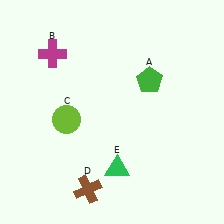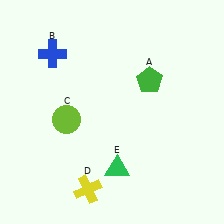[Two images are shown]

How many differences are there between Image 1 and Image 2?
There are 2 differences between the two images.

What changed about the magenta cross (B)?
In Image 1, B is magenta. In Image 2, it changed to blue.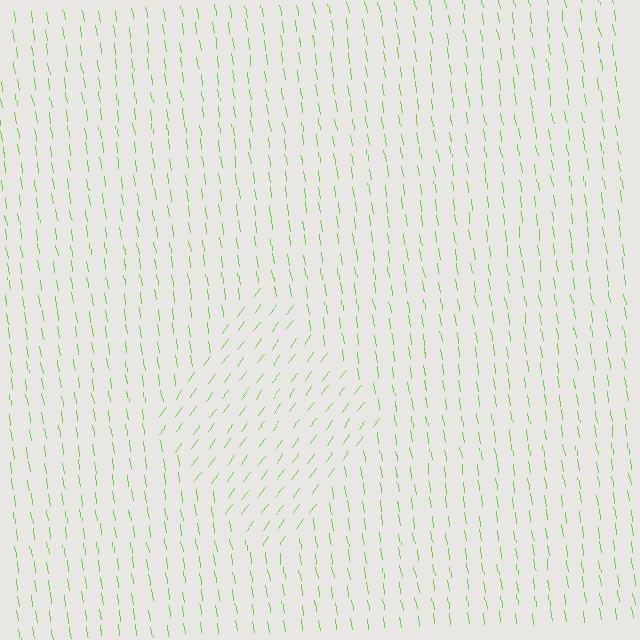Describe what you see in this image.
The image is filled with small lime line segments. A diamond region in the image has lines oriented differently from the surrounding lines, creating a visible texture boundary.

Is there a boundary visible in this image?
Yes, there is a texture boundary formed by a change in line orientation.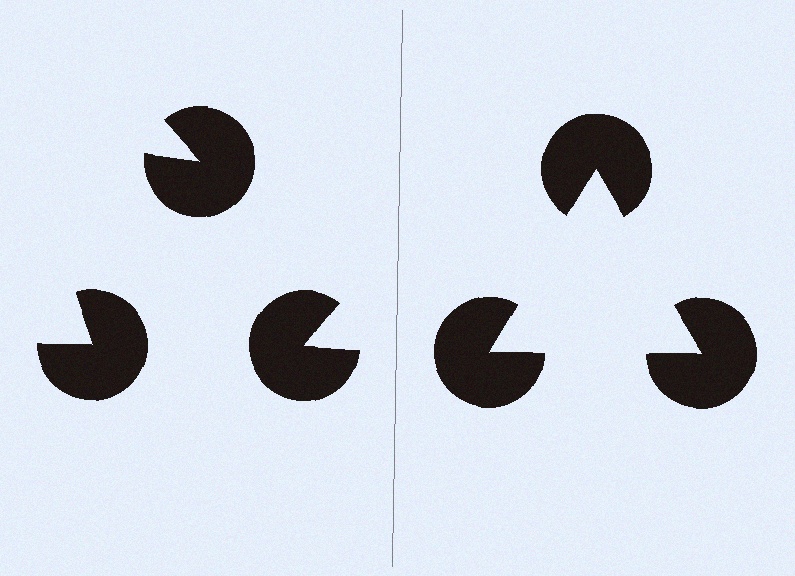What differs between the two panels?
The pac-man discs are positioned identically on both sides; only the wedge orientations differ. On the right they align to a triangle; on the left they are misaligned.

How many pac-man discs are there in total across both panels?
6 — 3 on each side.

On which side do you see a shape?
An illusory triangle appears on the right side. On the left side the wedge cuts are rotated, so no coherent shape forms.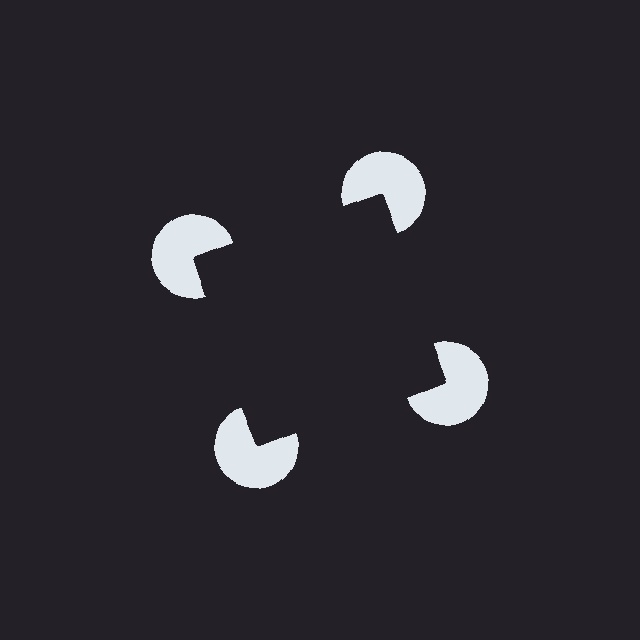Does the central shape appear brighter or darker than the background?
It typically appears slightly darker than the background, even though no actual brightness change is drawn.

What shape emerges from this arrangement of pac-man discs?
An illusory square — its edges are inferred from the aligned wedge cuts in the pac-man discs, not physically drawn.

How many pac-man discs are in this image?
There are 4 — one at each vertex of the illusory square.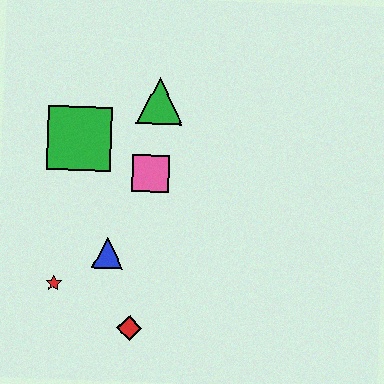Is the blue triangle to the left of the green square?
No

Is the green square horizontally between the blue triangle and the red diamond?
No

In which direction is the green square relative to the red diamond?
The green square is above the red diamond.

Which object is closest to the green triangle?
The pink square is closest to the green triangle.